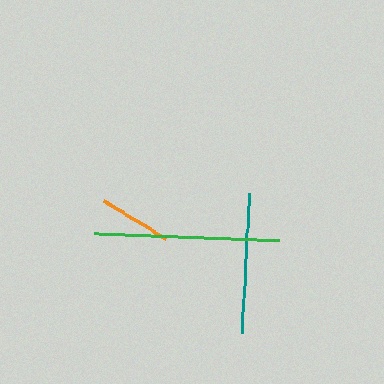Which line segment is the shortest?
The orange line is the shortest at approximately 74 pixels.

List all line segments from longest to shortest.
From longest to shortest: green, teal, orange.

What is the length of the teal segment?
The teal segment is approximately 140 pixels long.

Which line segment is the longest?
The green line is the longest at approximately 185 pixels.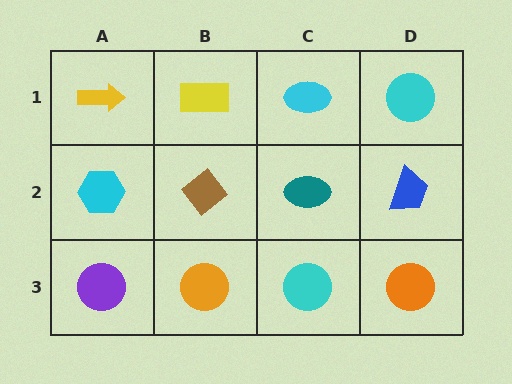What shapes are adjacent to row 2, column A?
A yellow arrow (row 1, column A), a purple circle (row 3, column A), a brown diamond (row 2, column B).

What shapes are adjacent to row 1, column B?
A brown diamond (row 2, column B), a yellow arrow (row 1, column A), a cyan ellipse (row 1, column C).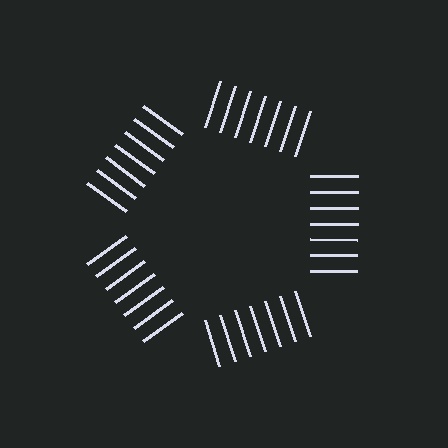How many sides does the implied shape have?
5 sides — the line-ends trace a pentagon.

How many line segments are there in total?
35 — 7 along each of the 5 edges.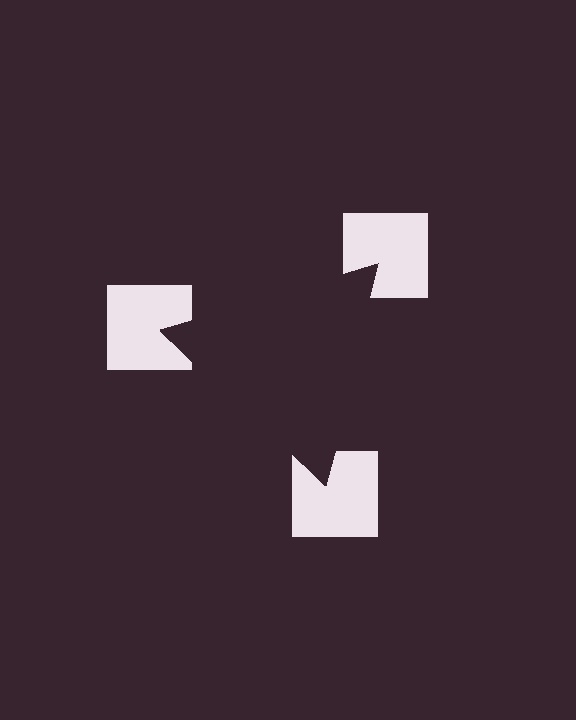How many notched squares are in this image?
There are 3 — one at each vertex of the illusory triangle.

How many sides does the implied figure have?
3 sides.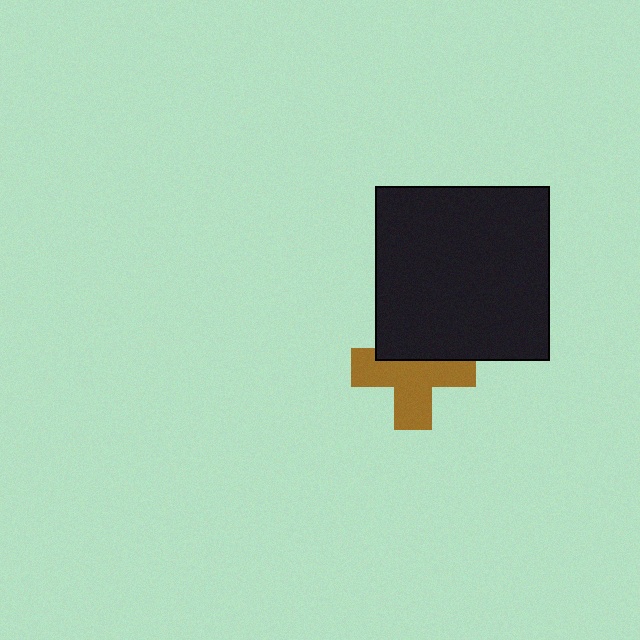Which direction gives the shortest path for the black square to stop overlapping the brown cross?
Moving up gives the shortest separation.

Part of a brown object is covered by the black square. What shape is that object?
It is a cross.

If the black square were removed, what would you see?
You would see the complete brown cross.